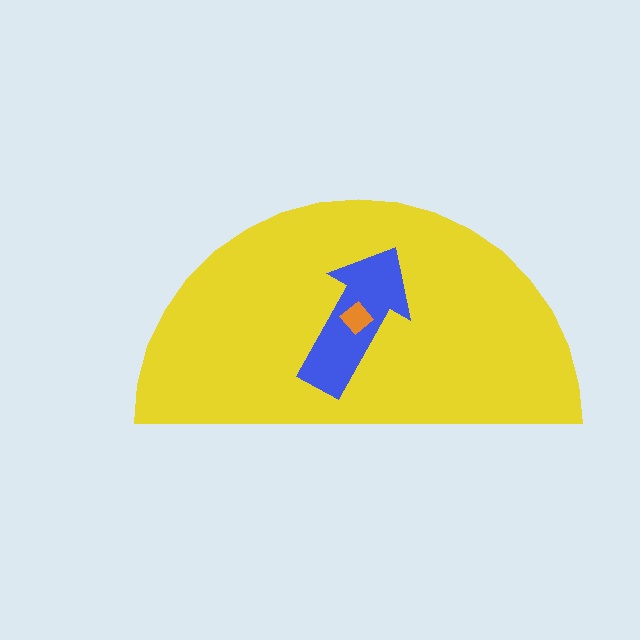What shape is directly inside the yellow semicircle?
The blue arrow.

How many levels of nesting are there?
3.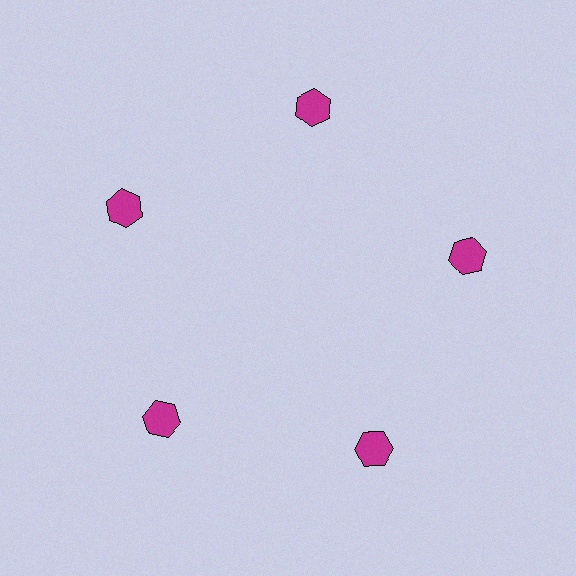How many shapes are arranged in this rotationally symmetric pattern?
There are 5 shapes, arranged in 5 groups of 1.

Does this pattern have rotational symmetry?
Yes, this pattern has 5-fold rotational symmetry. It looks the same after rotating 72 degrees around the center.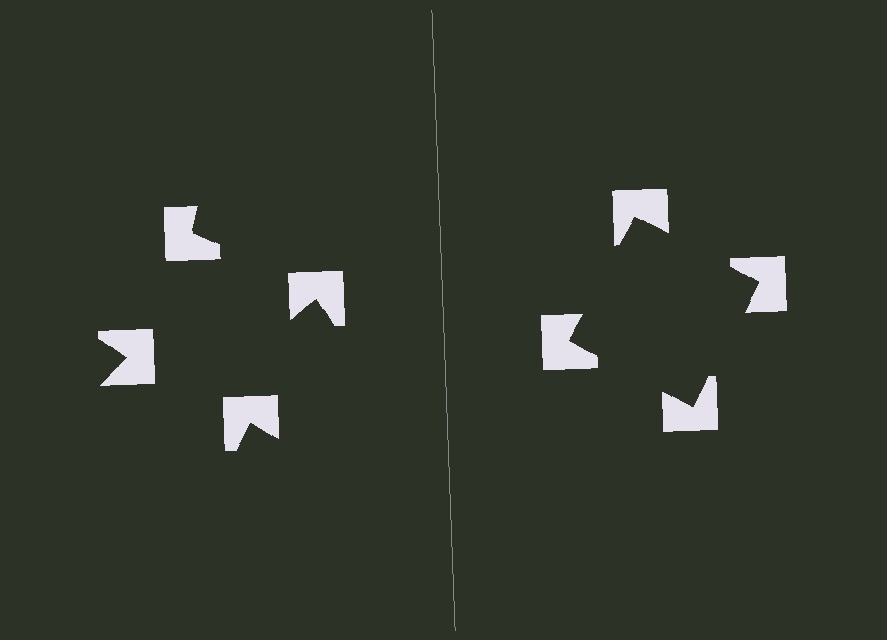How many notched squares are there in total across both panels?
8 — 4 on each side.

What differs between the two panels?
The notched squares are positioned identically on both sides; only the wedge orientations differ. On the right they align to a square; on the left they are misaligned.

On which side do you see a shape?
An illusory square appears on the right side. On the left side the wedge cuts are rotated, so no coherent shape forms.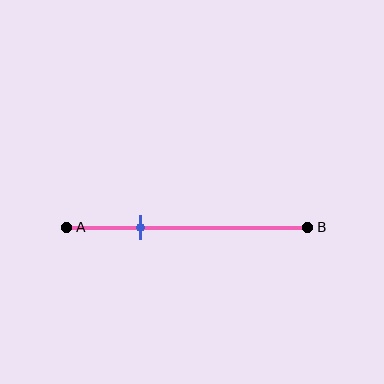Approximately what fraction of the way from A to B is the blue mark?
The blue mark is approximately 30% of the way from A to B.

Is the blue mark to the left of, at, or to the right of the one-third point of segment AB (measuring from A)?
The blue mark is approximately at the one-third point of segment AB.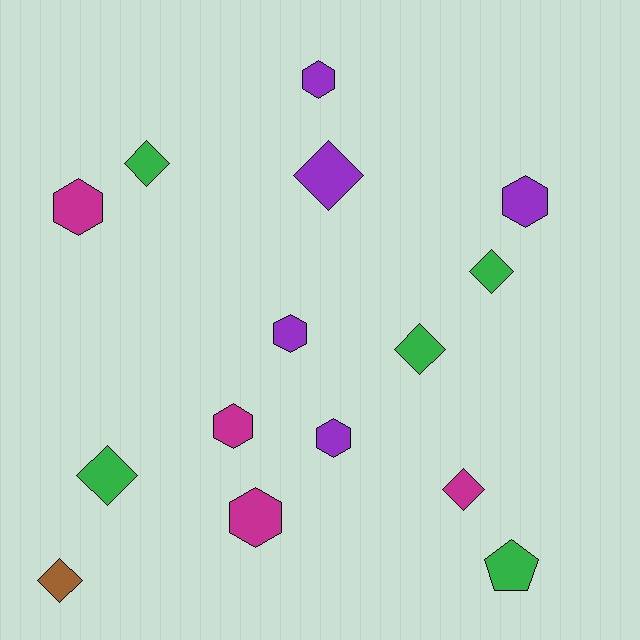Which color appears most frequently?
Green, with 5 objects.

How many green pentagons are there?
There is 1 green pentagon.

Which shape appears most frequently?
Diamond, with 7 objects.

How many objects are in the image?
There are 15 objects.